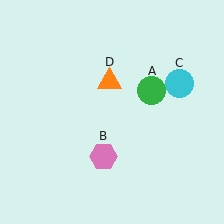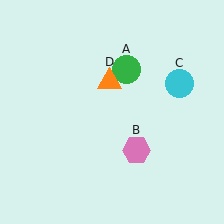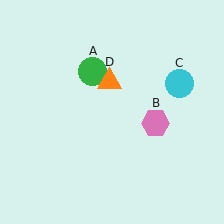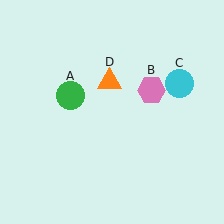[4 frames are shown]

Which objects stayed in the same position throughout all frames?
Cyan circle (object C) and orange triangle (object D) remained stationary.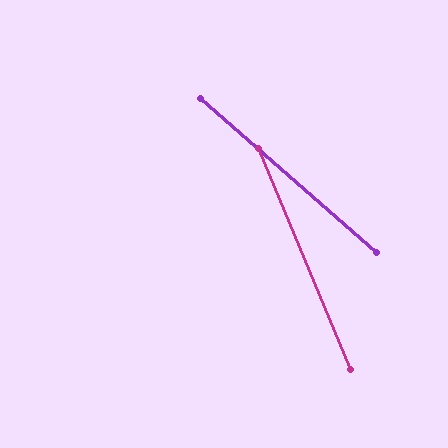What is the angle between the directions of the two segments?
Approximately 26 degrees.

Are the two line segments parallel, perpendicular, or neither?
Neither parallel nor perpendicular — they differ by about 26°.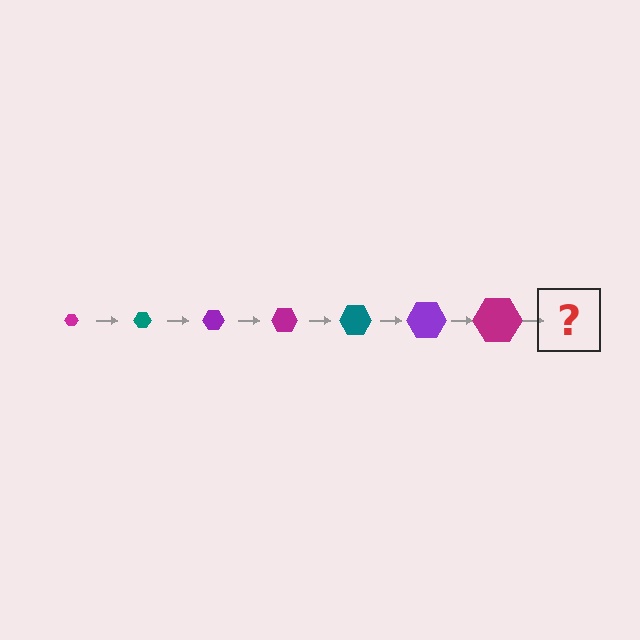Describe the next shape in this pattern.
It should be a teal hexagon, larger than the previous one.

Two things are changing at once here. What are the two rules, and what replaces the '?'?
The two rules are that the hexagon grows larger each step and the color cycles through magenta, teal, and purple. The '?' should be a teal hexagon, larger than the previous one.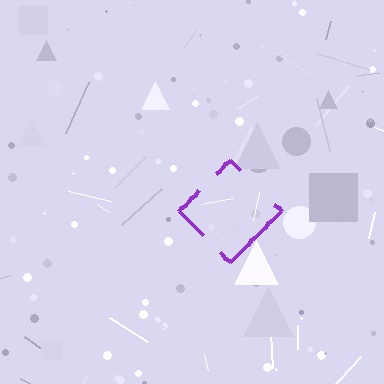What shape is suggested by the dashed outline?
The dashed outline suggests a diamond.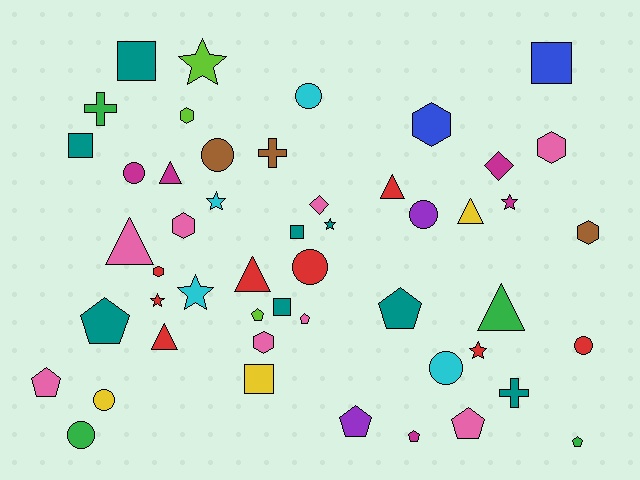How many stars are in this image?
There are 7 stars.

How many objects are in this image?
There are 50 objects.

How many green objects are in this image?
There are 4 green objects.